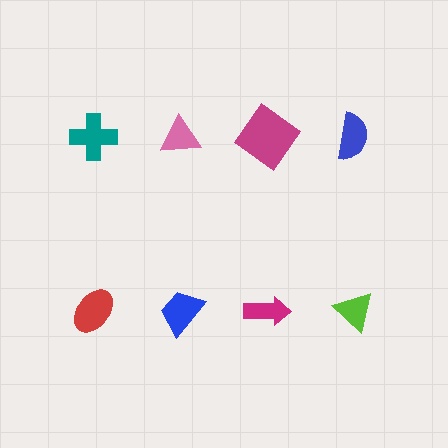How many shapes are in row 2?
4 shapes.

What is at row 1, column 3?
A magenta diamond.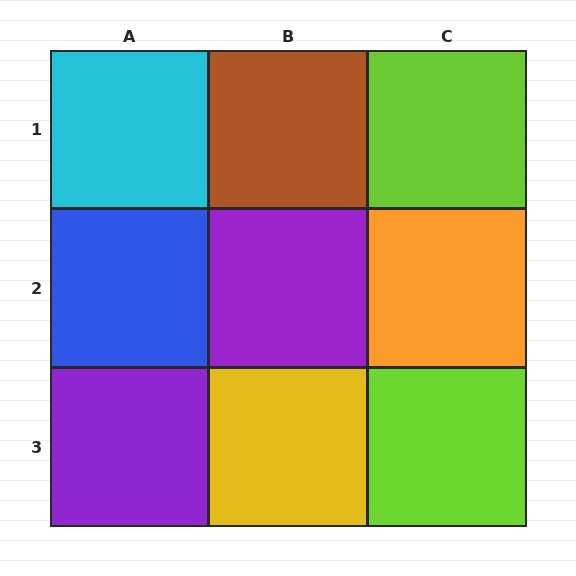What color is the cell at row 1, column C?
Lime.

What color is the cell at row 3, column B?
Yellow.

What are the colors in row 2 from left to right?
Blue, purple, orange.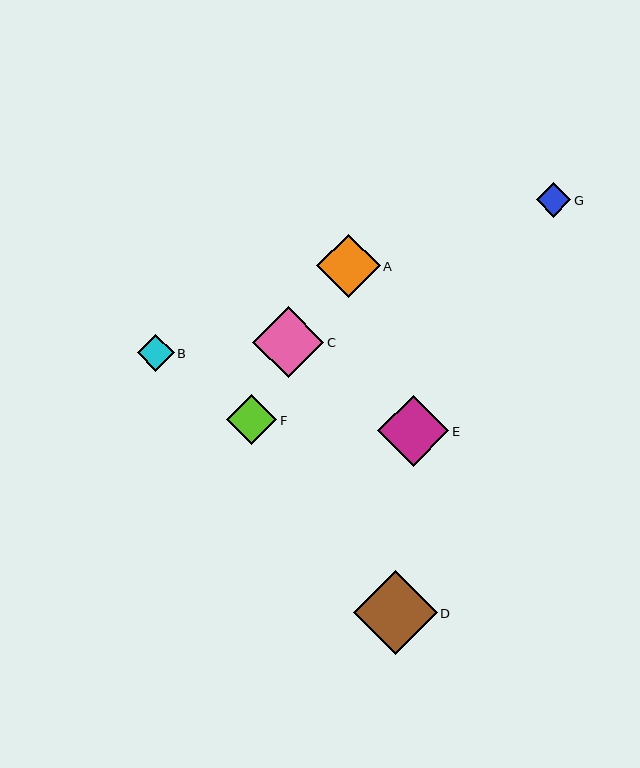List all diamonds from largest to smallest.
From largest to smallest: D, C, E, A, F, B, G.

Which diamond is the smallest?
Diamond G is the smallest with a size of approximately 35 pixels.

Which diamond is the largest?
Diamond D is the largest with a size of approximately 83 pixels.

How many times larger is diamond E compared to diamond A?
Diamond E is approximately 1.1 times the size of diamond A.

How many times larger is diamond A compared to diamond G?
Diamond A is approximately 1.8 times the size of diamond G.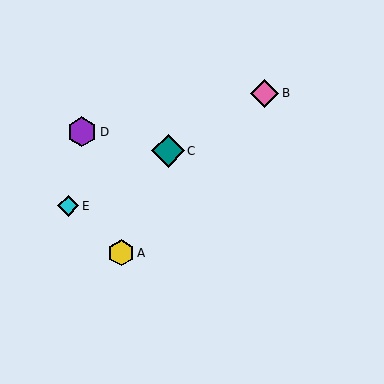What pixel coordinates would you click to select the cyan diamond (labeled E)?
Click at (68, 206) to select the cyan diamond E.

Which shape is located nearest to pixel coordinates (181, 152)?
The teal diamond (labeled C) at (168, 151) is nearest to that location.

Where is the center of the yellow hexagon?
The center of the yellow hexagon is at (121, 253).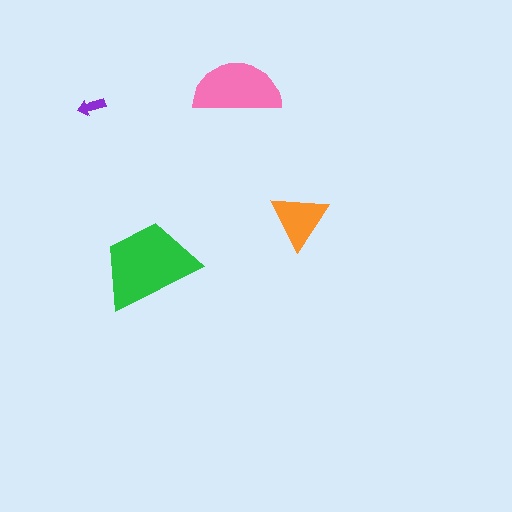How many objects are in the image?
There are 4 objects in the image.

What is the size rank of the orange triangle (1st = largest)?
3rd.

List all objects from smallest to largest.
The purple arrow, the orange triangle, the pink semicircle, the green trapezoid.